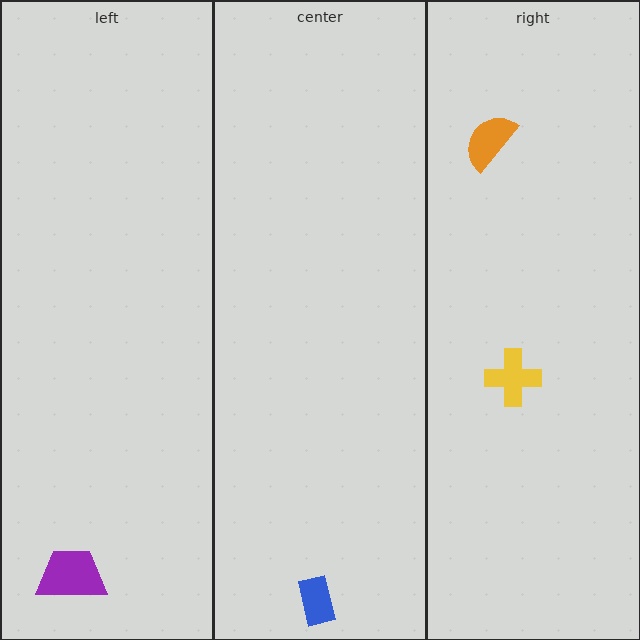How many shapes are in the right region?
2.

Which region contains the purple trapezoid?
The left region.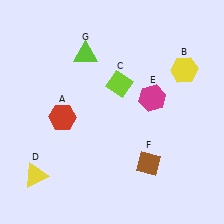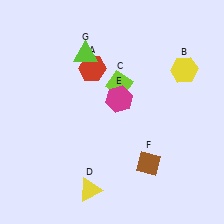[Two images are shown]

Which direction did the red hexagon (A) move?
The red hexagon (A) moved up.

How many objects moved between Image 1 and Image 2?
3 objects moved between the two images.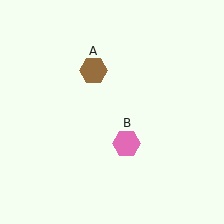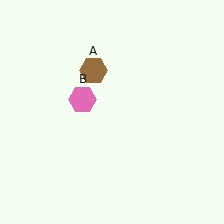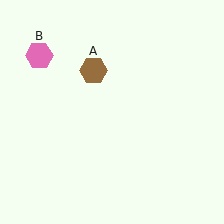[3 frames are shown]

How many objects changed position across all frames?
1 object changed position: pink hexagon (object B).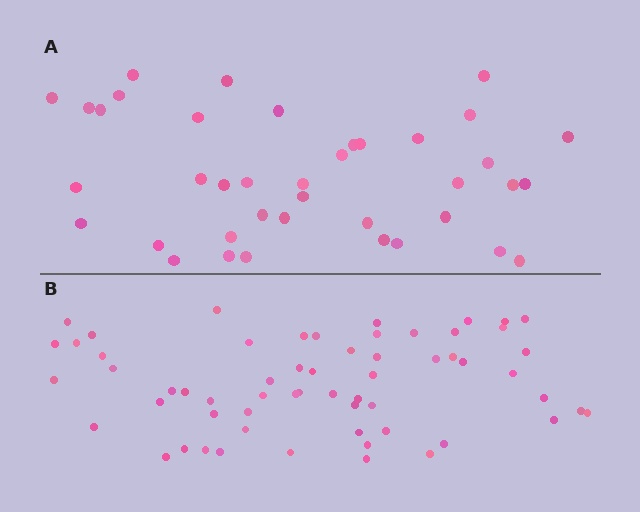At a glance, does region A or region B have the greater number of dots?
Region B (the bottom region) has more dots.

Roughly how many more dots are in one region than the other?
Region B has approximately 20 more dots than region A.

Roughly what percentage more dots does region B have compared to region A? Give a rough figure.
About 55% more.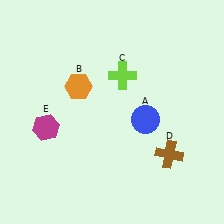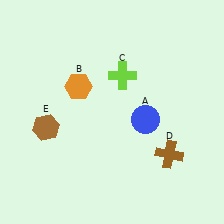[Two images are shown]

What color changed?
The hexagon (E) changed from magenta in Image 1 to brown in Image 2.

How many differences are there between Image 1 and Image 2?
There is 1 difference between the two images.